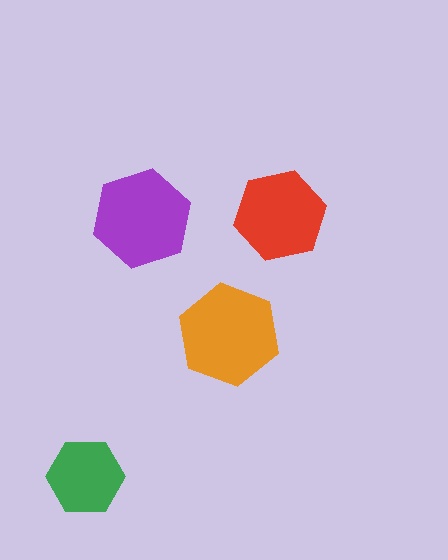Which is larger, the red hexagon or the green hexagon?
The red one.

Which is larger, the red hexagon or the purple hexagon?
The purple one.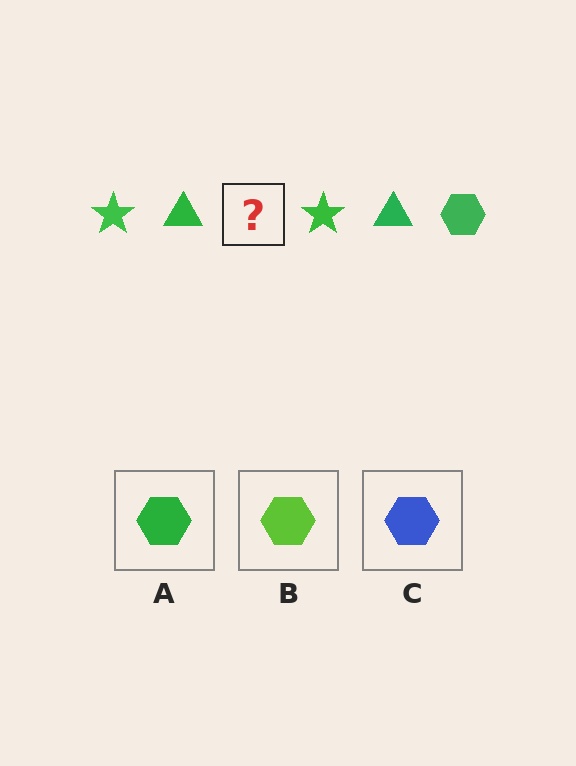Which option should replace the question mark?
Option A.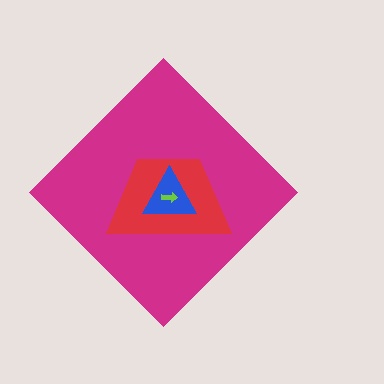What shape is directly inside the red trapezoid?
The blue triangle.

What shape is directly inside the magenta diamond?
The red trapezoid.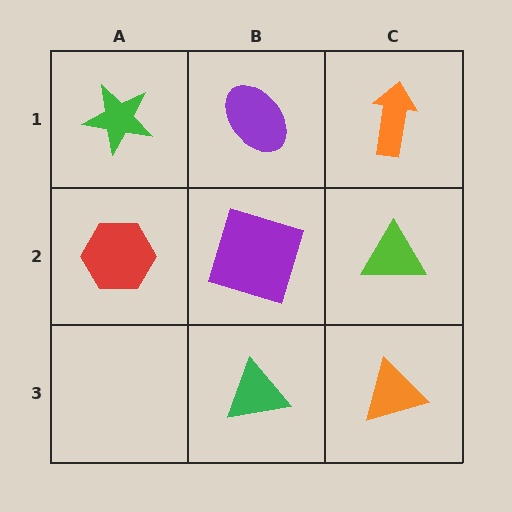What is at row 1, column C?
An orange arrow.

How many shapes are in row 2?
3 shapes.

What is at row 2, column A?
A red hexagon.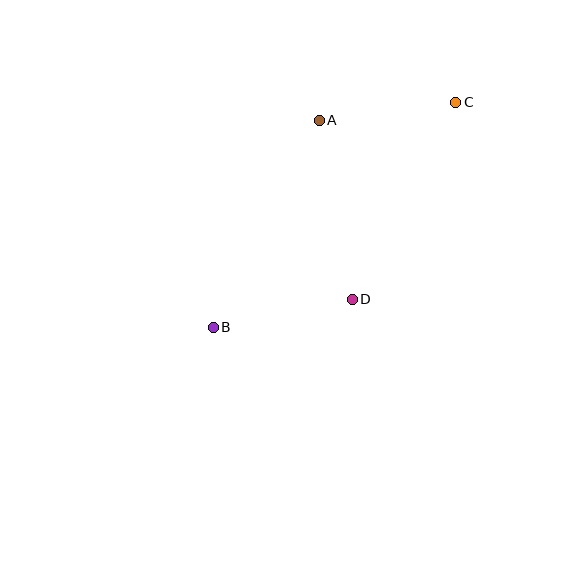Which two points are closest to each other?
Points A and C are closest to each other.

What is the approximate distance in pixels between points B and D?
The distance between B and D is approximately 142 pixels.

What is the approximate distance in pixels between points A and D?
The distance between A and D is approximately 182 pixels.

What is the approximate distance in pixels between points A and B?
The distance between A and B is approximately 232 pixels.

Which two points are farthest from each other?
Points B and C are farthest from each other.